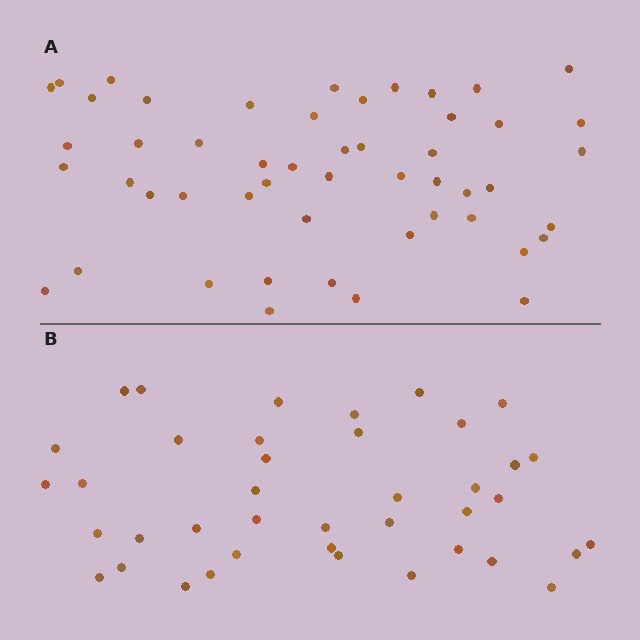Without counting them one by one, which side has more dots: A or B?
Region A (the top region) has more dots.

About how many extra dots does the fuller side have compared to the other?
Region A has roughly 12 or so more dots than region B.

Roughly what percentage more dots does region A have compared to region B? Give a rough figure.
About 30% more.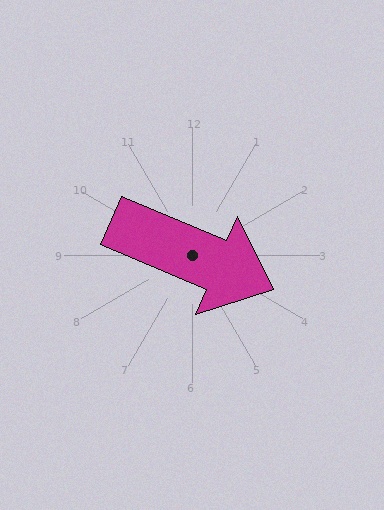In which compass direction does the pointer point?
Southeast.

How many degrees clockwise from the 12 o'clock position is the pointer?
Approximately 113 degrees.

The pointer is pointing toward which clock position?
Roughly 4 o'clock.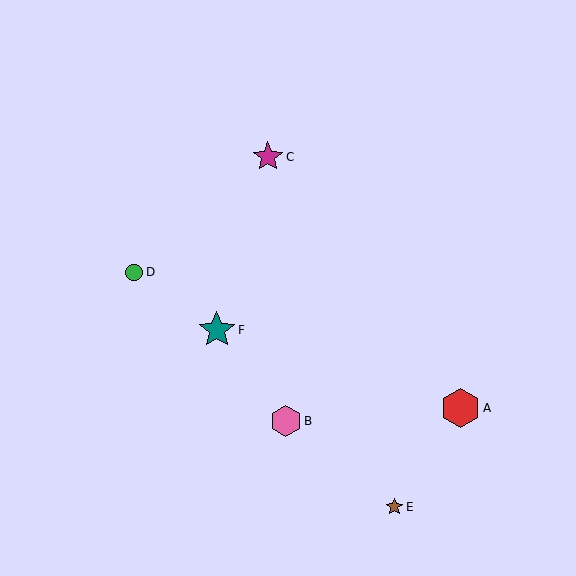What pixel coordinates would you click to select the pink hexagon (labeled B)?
Click at (286, 421) to select the pink hexagon B.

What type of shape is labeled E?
Shape E is a brown star.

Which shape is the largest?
The red hexagon (labeled A) is the largest.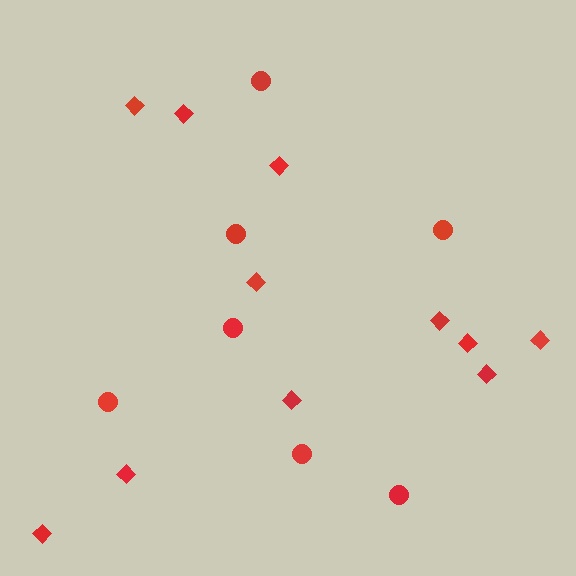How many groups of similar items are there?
There are 2 groups: one group of diamonds (11) and one group of circles (7).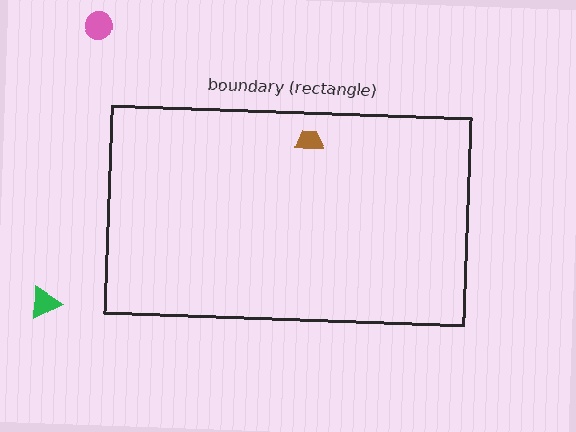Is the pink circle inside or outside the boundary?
Outside.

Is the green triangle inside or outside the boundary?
Outside.